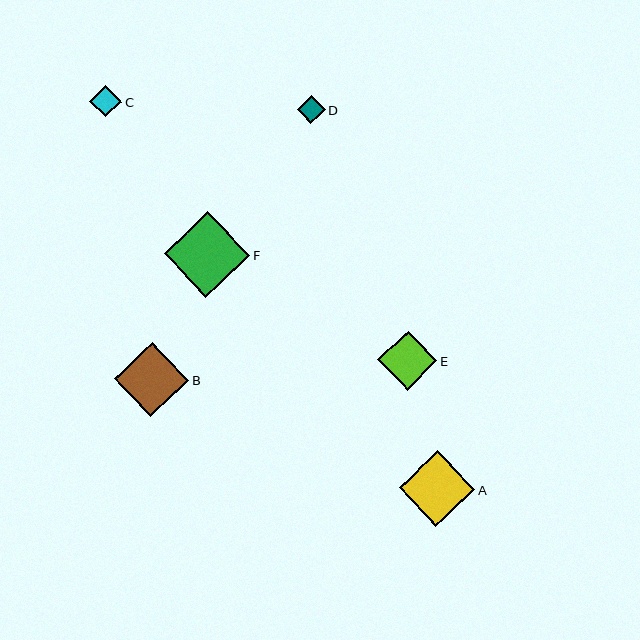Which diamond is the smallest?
Diamond D is the smallest with a size of approximately 28 pixels.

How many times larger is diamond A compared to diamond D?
Diamond A is approximately 2.7 times the size of diamond D.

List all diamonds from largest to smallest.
From largest to smallest: F, A, B, E, C, D.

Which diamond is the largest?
Diamond F is the largest with a size of approximately 86 pixels.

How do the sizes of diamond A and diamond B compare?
Diamond A and diamond B are approximately the same size.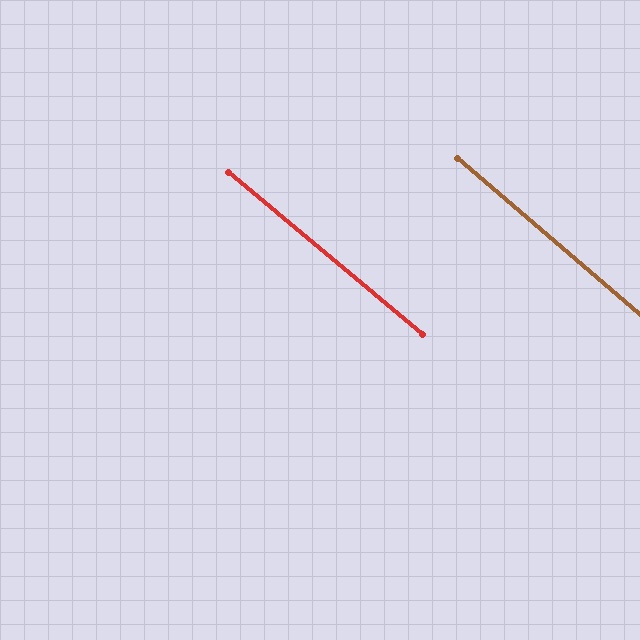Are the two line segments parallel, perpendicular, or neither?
Parallel — their directions differ by only 0.6°.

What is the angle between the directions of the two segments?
Approximately 1 degree.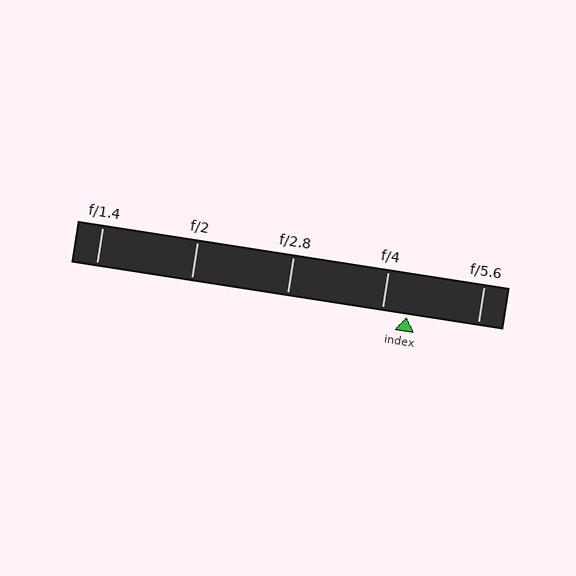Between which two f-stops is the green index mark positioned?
The index mark is between f/4 and f/5.6.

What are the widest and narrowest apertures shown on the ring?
The widest aperture shown is f/1.4 and the narrowest is f/5.6.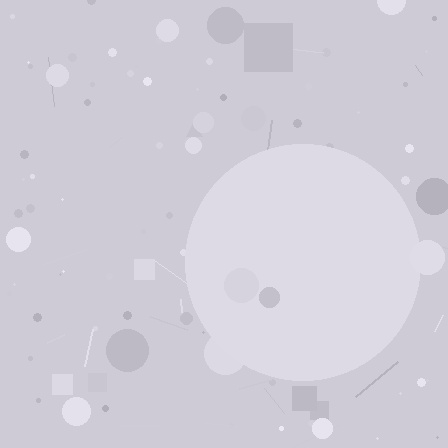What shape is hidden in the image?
A circle is hidden in the image.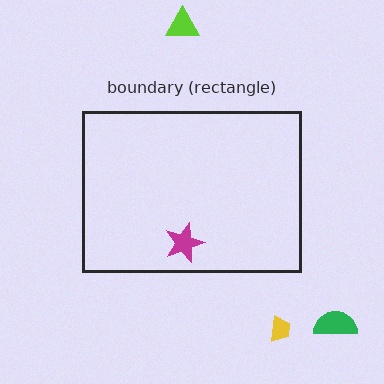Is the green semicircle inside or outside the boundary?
Outside.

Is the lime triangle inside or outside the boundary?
Outside.